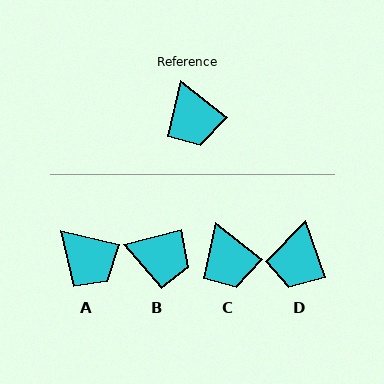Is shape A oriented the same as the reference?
No, it is off by about 25 degrees.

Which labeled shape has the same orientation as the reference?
C.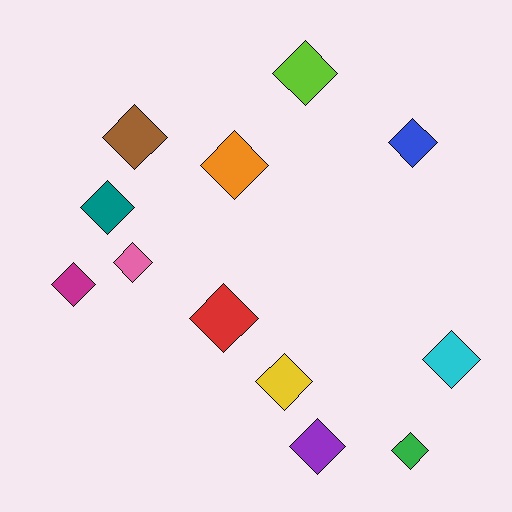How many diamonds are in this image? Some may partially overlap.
There are 12 diamonds.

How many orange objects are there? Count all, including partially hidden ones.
There is 1 orange object.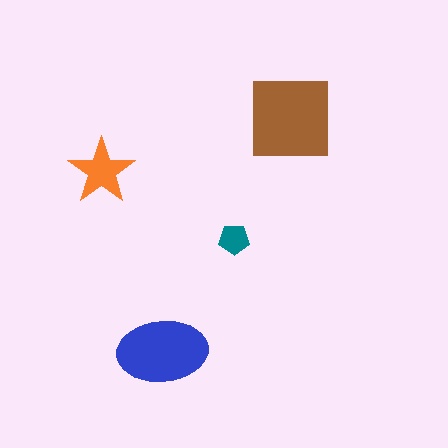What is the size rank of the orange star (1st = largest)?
3rd.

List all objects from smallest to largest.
The teal pentagon, the orange star, the blue ellipse, the brown square.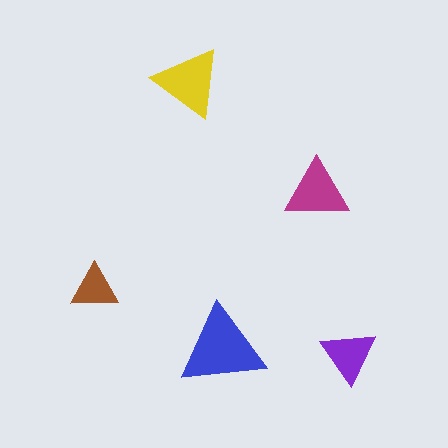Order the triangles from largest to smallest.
the blue one, the yellow one, the magenta one, the purple one, the brown one.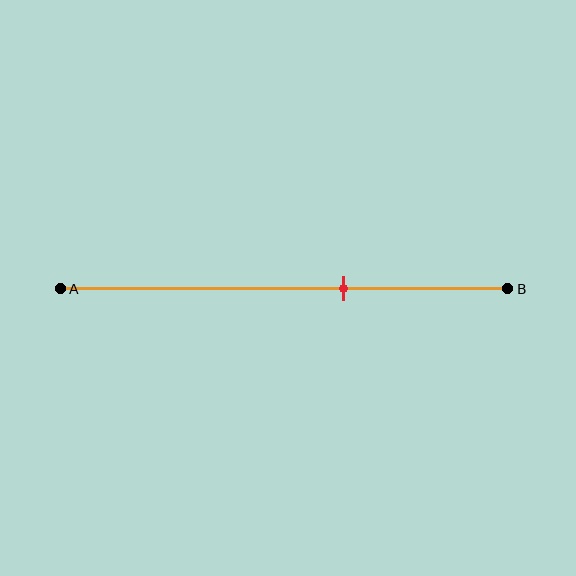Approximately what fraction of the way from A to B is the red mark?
The red mark is approximately 65% of the way from A to B.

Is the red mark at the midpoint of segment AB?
No, the mark is at about 65% from A, not at the 50% midpoint.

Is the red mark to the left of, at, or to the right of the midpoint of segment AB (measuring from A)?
The red mark is to the right of the midpoint of segment AB.